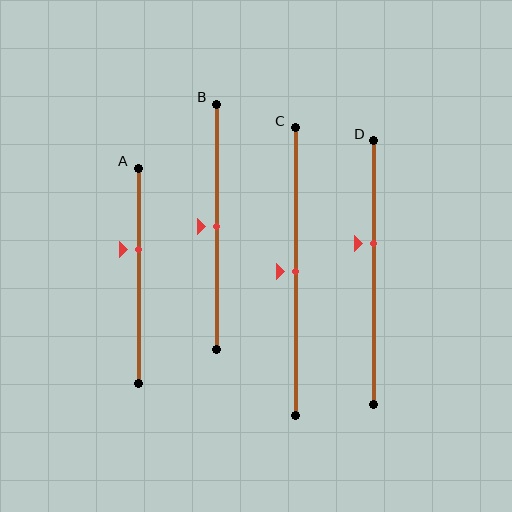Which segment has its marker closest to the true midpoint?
Segment B has its marker closest to the true midpoint.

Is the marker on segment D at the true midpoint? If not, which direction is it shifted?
No, the marker on segment D is shifted upward by about 11% of the segment length.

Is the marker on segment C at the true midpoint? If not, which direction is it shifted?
Yes, the marker on segment C is at the true midpoint.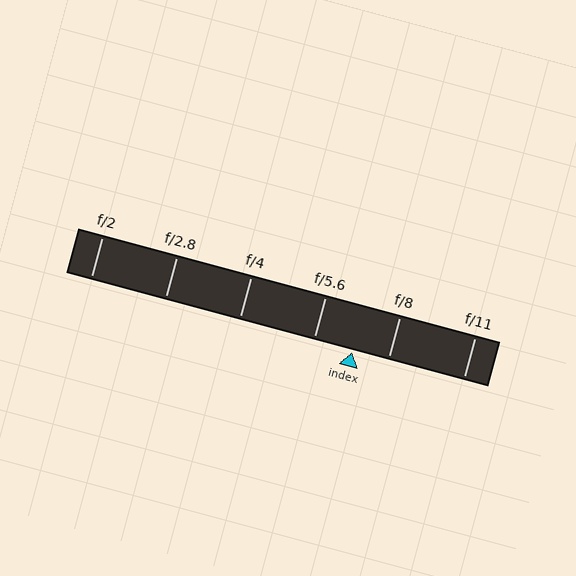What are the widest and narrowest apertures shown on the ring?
The widest aperture shown is f/2 and the narrowest is f/11.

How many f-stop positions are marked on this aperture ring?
There are 6 f-stop positions marked.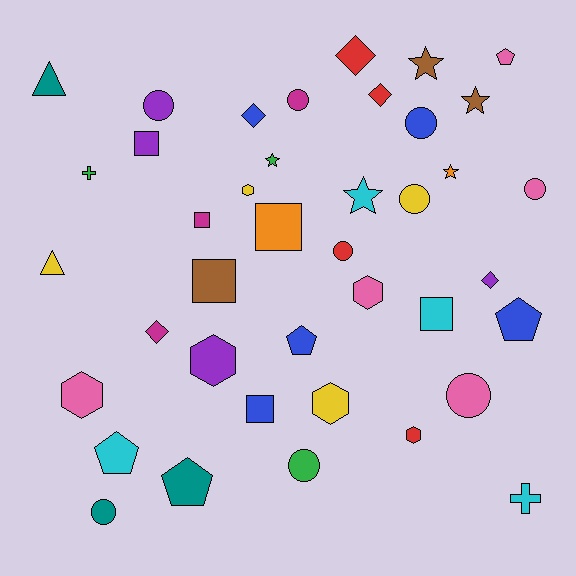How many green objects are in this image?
There are 3 green objects.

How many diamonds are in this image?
There are 5 diamonds.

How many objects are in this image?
There are 40 objects.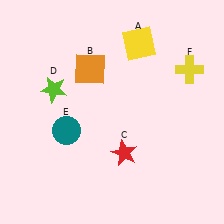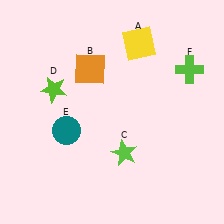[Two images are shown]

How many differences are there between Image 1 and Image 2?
There are 2 differences between the two images.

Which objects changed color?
C changed from red to lime. F changed from yellow to lime.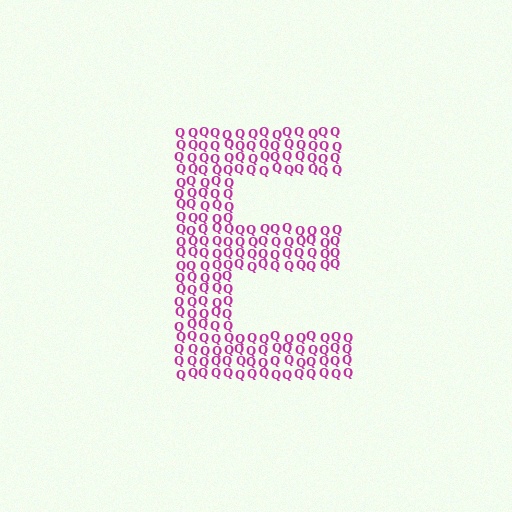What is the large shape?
The large shape is the letter E.